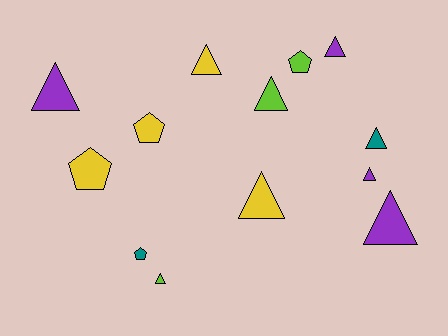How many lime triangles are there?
There are 2 lime triangles.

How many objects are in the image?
There are 13 objects.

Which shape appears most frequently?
Triangle, with 9 objects.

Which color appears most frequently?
Yellow, with 4 objects.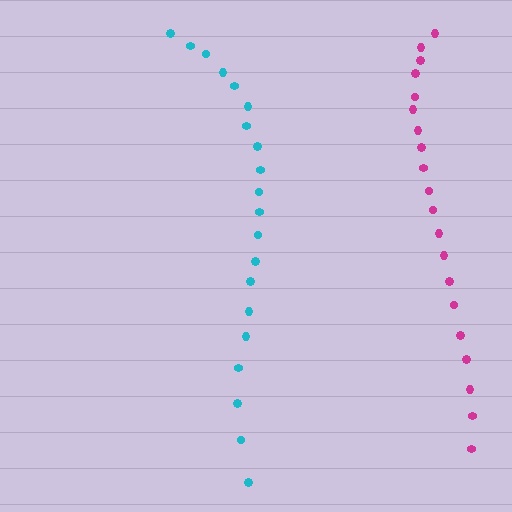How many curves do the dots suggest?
There are 2 distinct paths.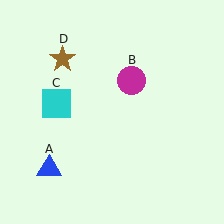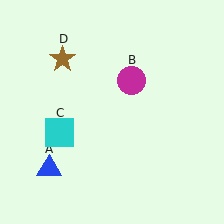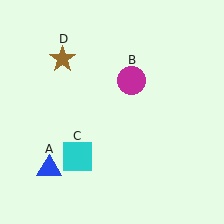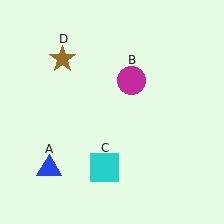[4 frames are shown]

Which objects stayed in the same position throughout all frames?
Blue triangle (object A) and magenta circle (object B) and brown star (object D) remained stationary.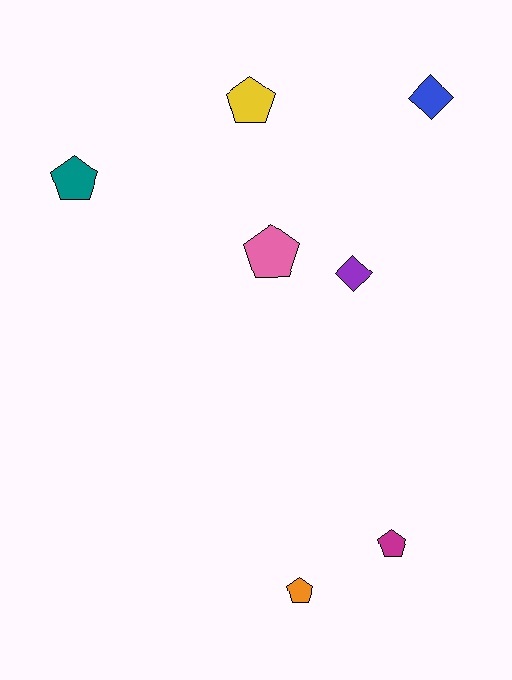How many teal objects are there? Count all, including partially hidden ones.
There is 1 teal object.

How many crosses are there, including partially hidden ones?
There are no crosses.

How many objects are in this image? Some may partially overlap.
There are 7 objects.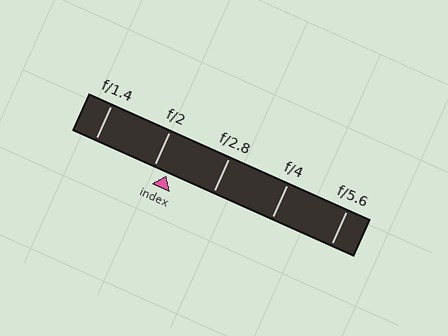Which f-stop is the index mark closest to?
The index mark is closest to f/2.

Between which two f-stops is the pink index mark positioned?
The index mark is between f/2 and f/2.8.